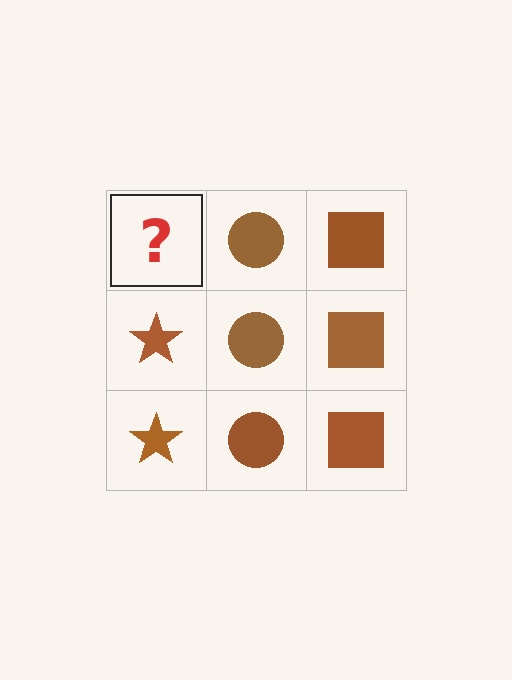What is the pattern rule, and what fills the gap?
The rule is that each column has a consistent shape. The gap should be filled with a brown star.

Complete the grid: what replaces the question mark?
The question mark should be replaced with a brown star.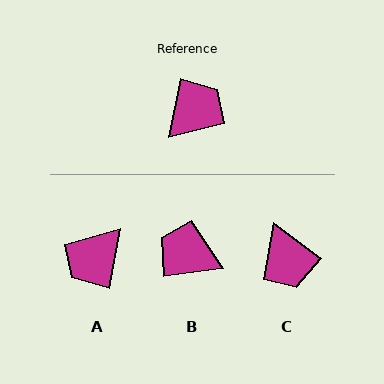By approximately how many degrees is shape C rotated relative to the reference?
Approximately 115 degrees clockwise.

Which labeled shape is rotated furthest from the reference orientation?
A, about 179 degrees away.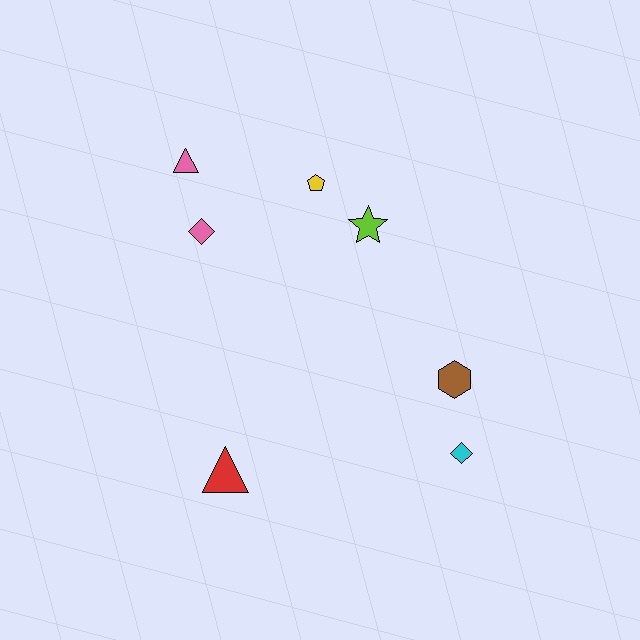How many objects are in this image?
There are 7 objects.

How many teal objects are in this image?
There are no teal objects.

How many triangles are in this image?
There are 2 triangles.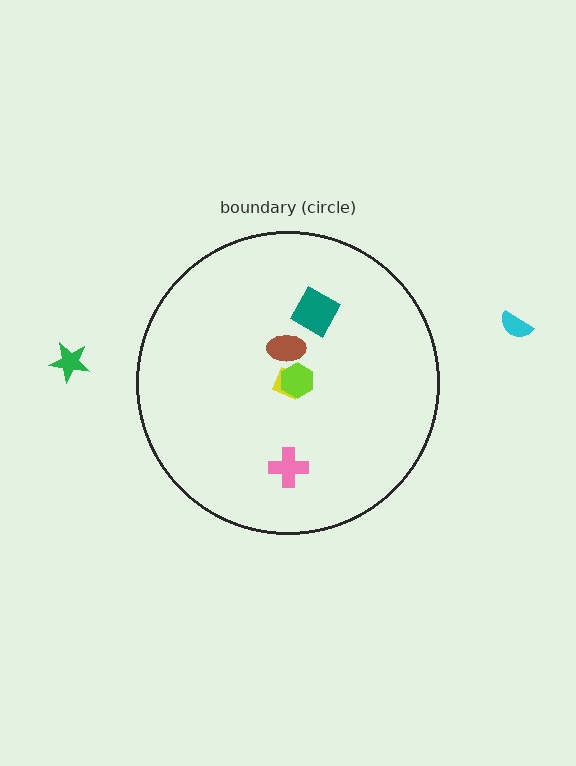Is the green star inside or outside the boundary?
Outside.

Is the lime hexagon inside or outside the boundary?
Inside.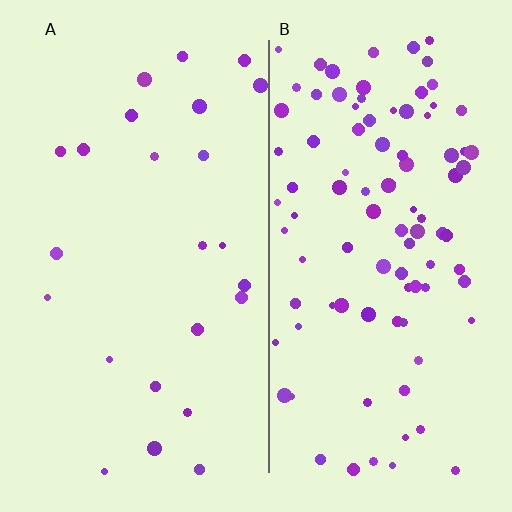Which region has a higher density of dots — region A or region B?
B (the right).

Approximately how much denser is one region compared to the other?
Approximately 4.0× — region B over region A.